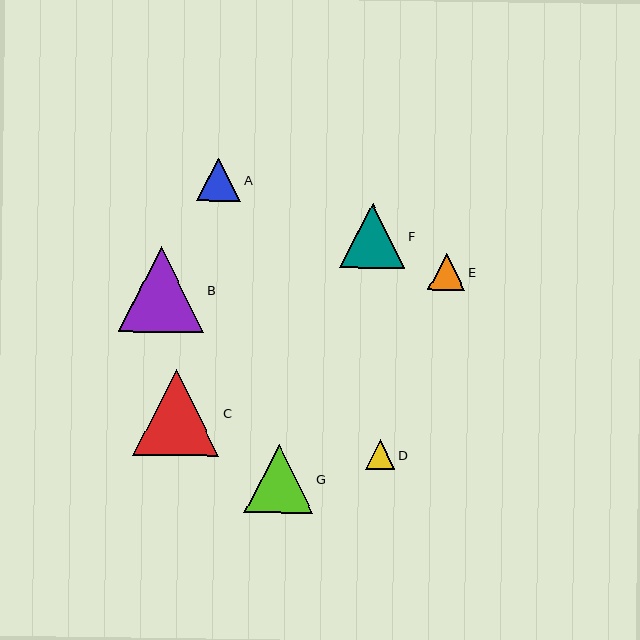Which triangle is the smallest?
Triangle D is the smallest with a size of approximately 30 pixels.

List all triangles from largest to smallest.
From largest to smallest: C, B, G, F, A, E, D.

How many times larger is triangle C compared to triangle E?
Triangle C is approximately 2.3 times the size of triangle E.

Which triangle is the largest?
Triangle C is the largest with a size of approximately 86 pixels.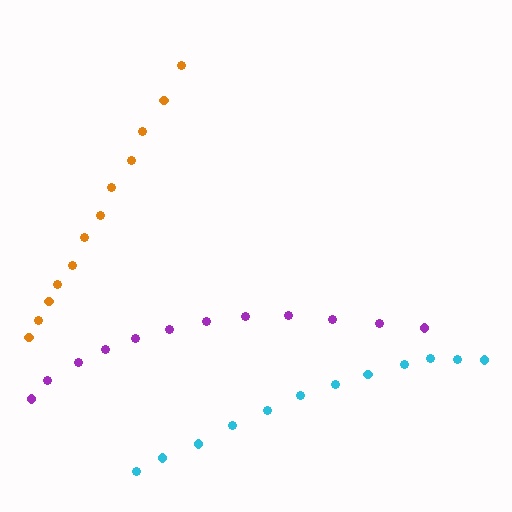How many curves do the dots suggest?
There are 3 distinct paths.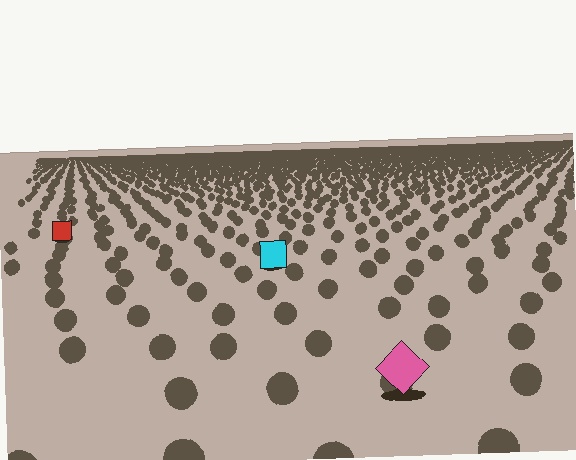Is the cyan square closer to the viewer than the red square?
Yes. The cyan square is closer — you can tell from the texture gradient: the ground texture is coarser near it.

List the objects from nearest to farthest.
From nearest to farthest: the pink diamond, the cyan square, the red square.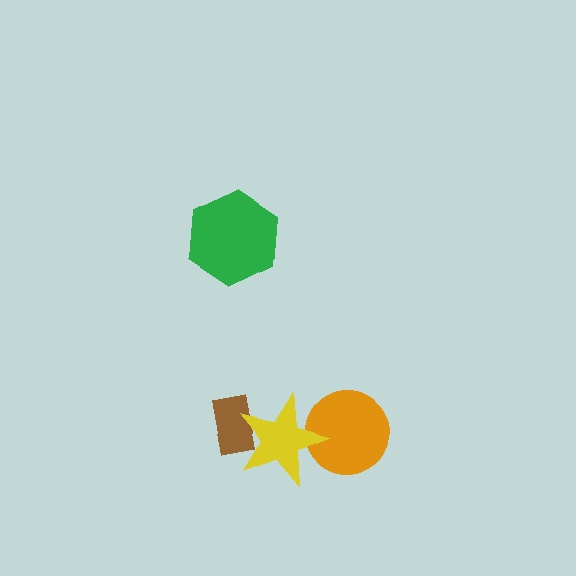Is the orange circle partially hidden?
Yes, it is partially covered by another shape.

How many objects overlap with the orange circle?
1 object overlaps with the orange circle.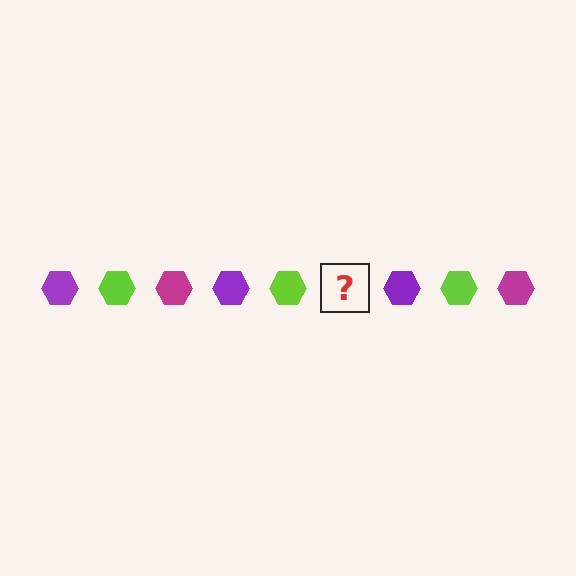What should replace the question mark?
The question mark should be replaced with a magenta hexagon.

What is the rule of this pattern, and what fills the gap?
The rule is that the pattern cycles through purple, lime, magenta hexagons. The gap should be filled with a magenta hexagon.